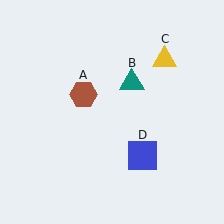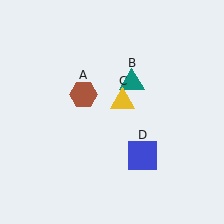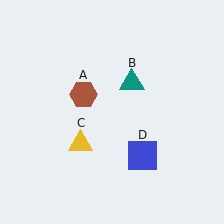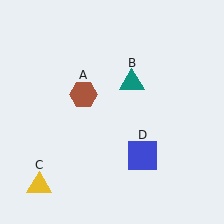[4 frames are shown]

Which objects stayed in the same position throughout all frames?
Brown hexagon (object A) and teal triangle (object B) and blue square (object D) remained stationary.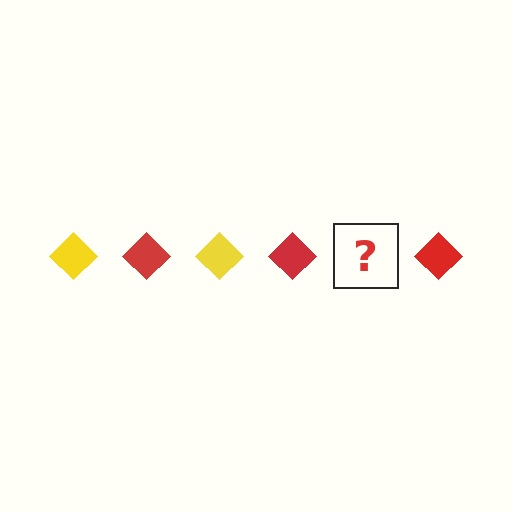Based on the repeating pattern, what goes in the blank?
The blank should be a yellow diamond.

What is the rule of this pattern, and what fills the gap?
The rule is that the pattern cycles through yellow, red diamonds. The gap should be filled with a yellow diamond.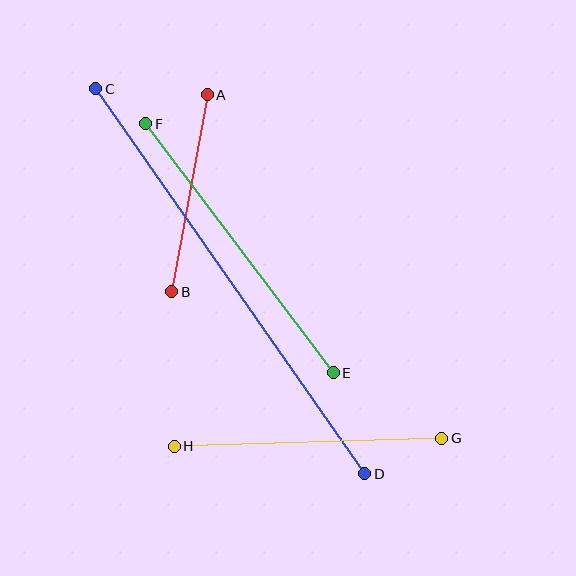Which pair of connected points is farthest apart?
Points C and D are farthest apart.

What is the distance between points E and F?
The distance is approximately 312 pixels.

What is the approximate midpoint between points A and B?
The midpoint is at approximately (189, 193) pixels.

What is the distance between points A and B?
The distance is approximately 200 pixels.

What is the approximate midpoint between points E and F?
The midpoint is at approximately (240, 248) pixels.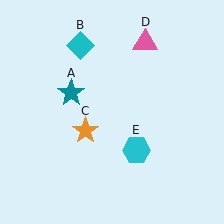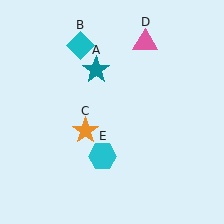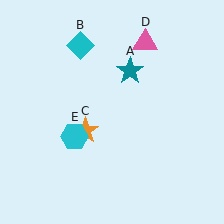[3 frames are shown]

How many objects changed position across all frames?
2 objects changed position: teal star (object A), cyan hexagon (object E).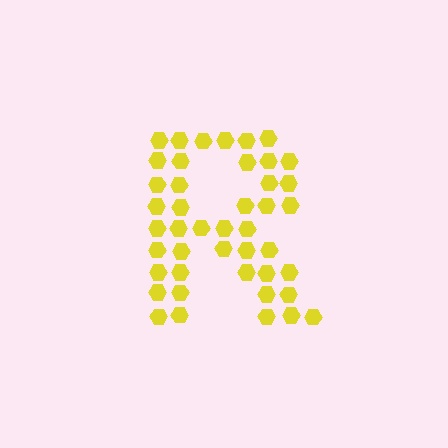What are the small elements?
The small elements are hexagons.